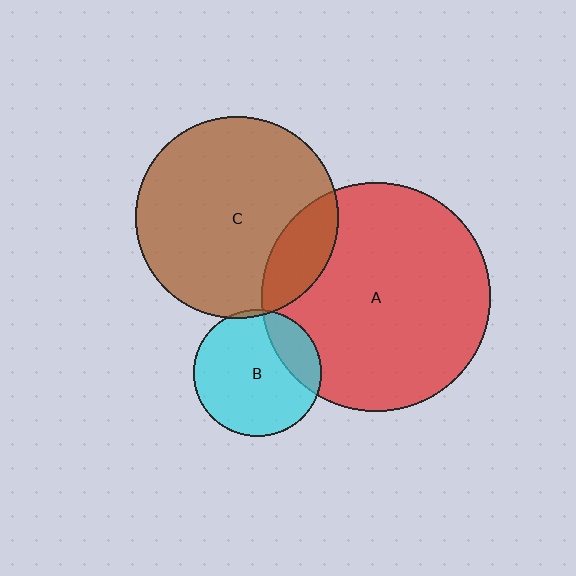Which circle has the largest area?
Circle A (red).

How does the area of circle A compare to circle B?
Approximately 3.2 times.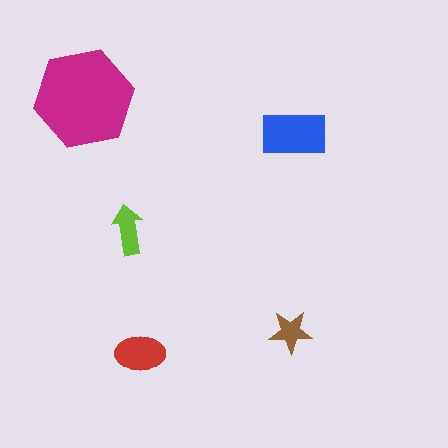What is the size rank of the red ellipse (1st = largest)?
3rd.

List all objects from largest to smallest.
The magenta hexagon, the blue rectangle, the red ellipse, the lime arrow, the brown star.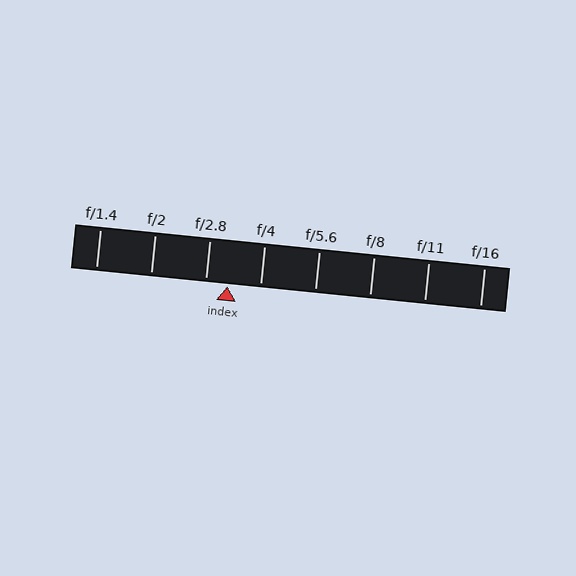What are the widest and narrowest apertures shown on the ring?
The widest aperture shown is f/1.4 and the narrowest is f/16.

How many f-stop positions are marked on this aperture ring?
There are 8 f-stop positions marked.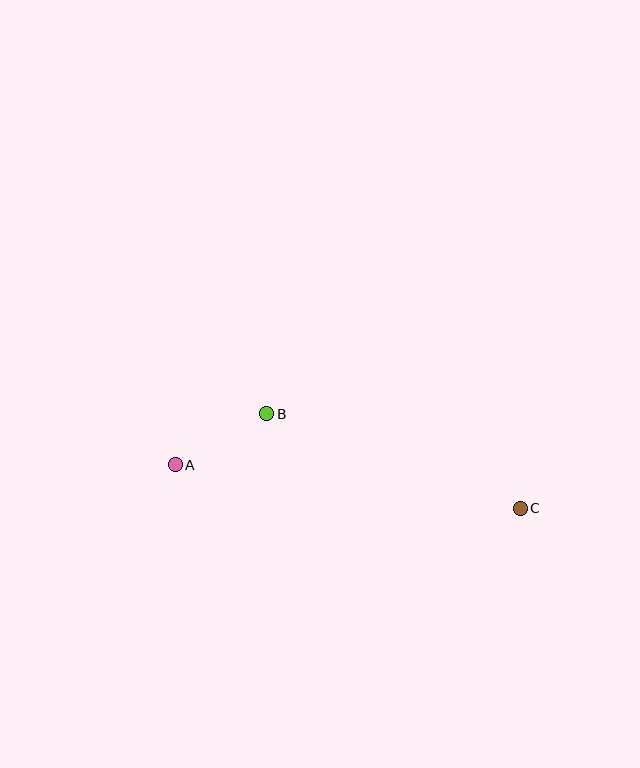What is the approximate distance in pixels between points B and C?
The distance between B and C is approximately 270 pixels.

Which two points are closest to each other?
Points A and B are closest to each other.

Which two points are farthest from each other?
Points A and C are farthest from each other.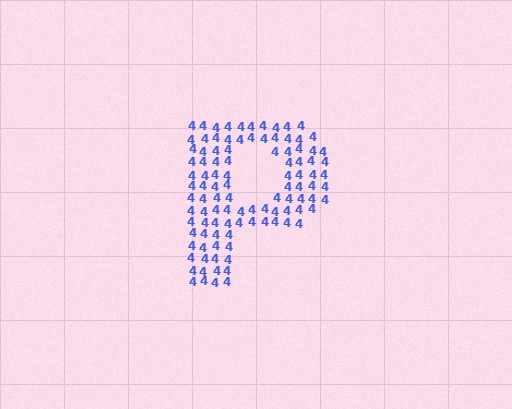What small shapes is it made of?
It is made of small digit 4's.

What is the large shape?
The large shape is the letter P.